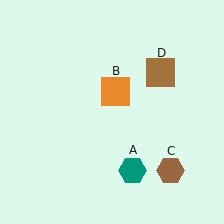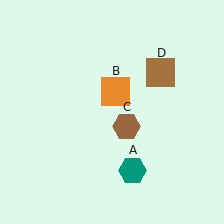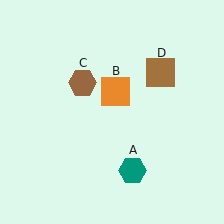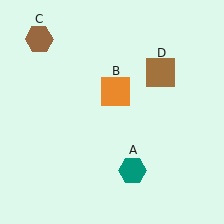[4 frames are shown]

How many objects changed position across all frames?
1 object changed position: brown hexagon (object C).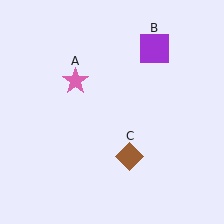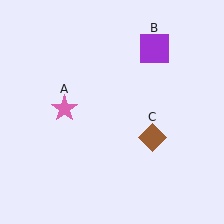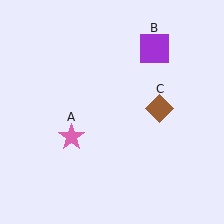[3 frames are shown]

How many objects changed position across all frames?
2 objects changed position: pink star (object A), brown diamond (object C).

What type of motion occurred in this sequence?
The pink star (object A), brown diamond (object C) rotated counterclockwise around the center of the scene.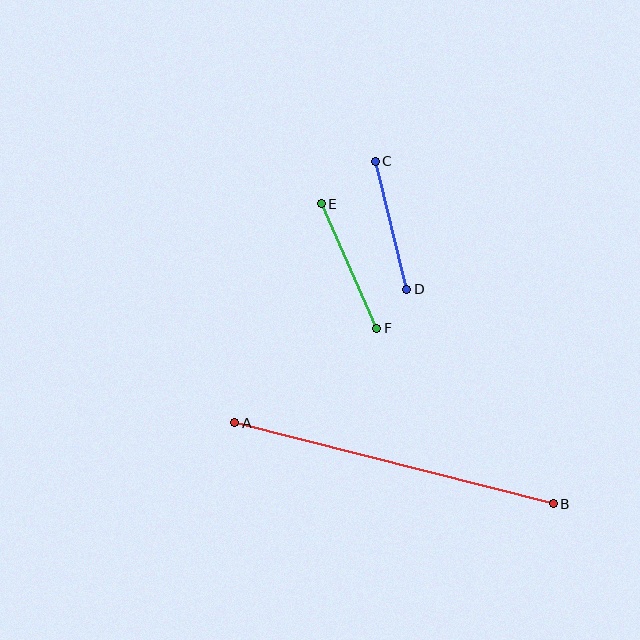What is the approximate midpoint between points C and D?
The midpoint is at approximately (391, 225) pixels.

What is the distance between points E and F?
The distance is approximately 136 pixels.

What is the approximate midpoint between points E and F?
The midpoint is at approximately (349, 266) pixels.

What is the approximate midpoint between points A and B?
The midpoint is at approximately (394, 463) pixels.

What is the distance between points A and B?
The distance is approximately 328 pixels.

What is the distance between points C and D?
The distance is approximately 132 pixels.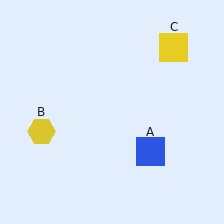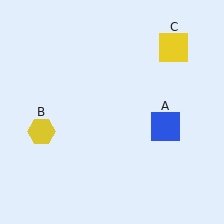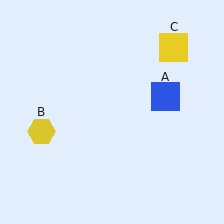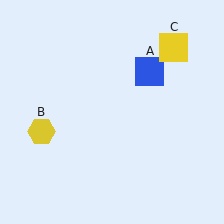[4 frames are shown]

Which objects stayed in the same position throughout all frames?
Yellow hexagon (object B) and yellow square (object C) remained stationary.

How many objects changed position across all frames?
1 object changed position: blue square (object A).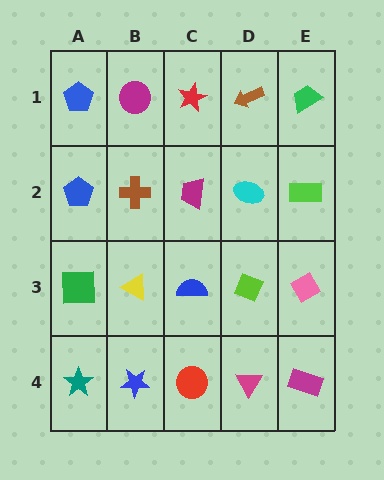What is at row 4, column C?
A red circle.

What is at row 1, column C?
A red star.